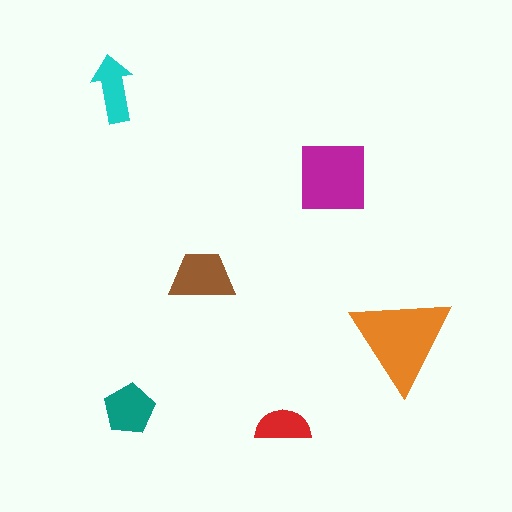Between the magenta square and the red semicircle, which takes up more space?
The magenta square.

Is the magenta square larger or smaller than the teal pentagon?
Larger.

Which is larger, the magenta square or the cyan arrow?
The magenta square.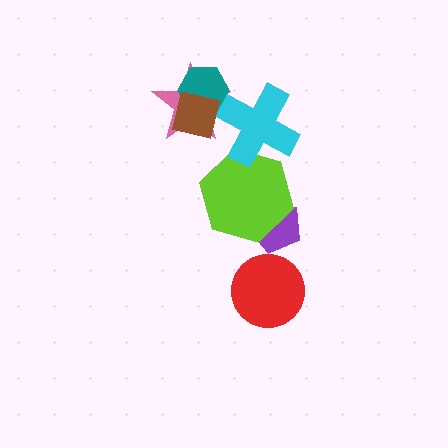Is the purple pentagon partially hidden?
Yes, it is partially covered by another shape.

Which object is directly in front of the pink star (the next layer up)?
The teal hexagon is directly in front of the pink star.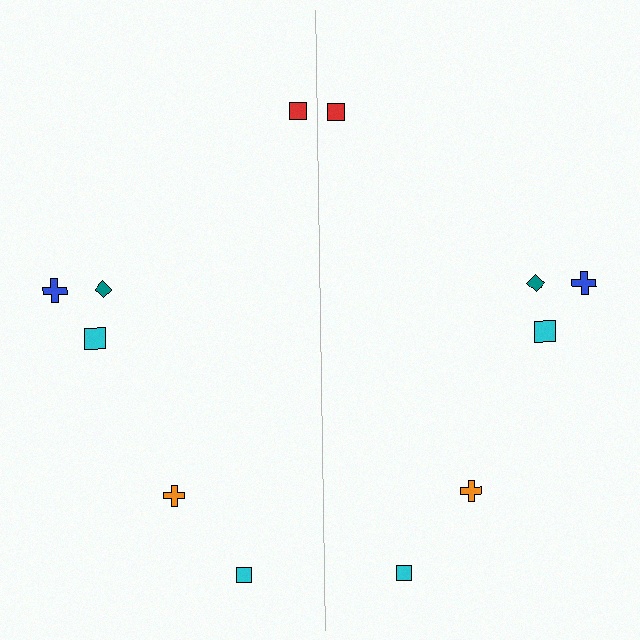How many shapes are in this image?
There are 12 shapes in this image.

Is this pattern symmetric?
Yes, this pattern has bilateral (reflection) symmetry.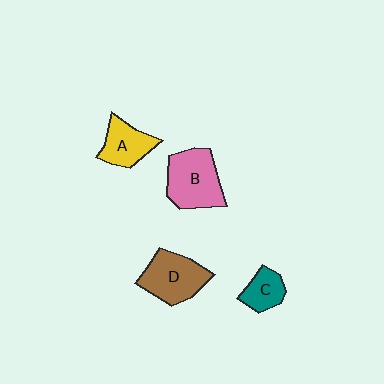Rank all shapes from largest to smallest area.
From largest to smallest: B (pink), D (brown), A (yellow), C (teal).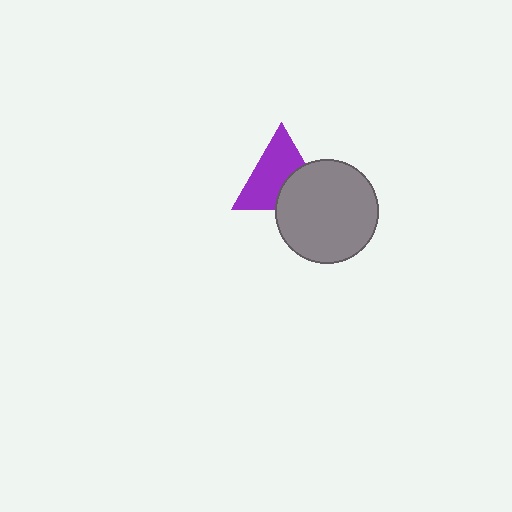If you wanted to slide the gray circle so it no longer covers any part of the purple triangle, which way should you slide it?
Slide it toward the lower-right — that is the most direct way to separate the two shapes.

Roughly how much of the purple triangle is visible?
About half of it is visible (roughly 64%).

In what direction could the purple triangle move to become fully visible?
The purple triangle could move toward the upper-left. That would shift it out from behind the gray circle entirely.